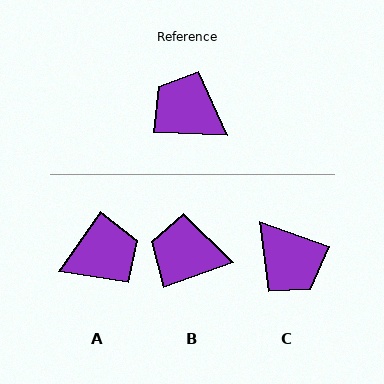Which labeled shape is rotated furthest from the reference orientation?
C, about 162 degrees away.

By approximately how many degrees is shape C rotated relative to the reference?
Approximately 162 degrees counter-clockwise.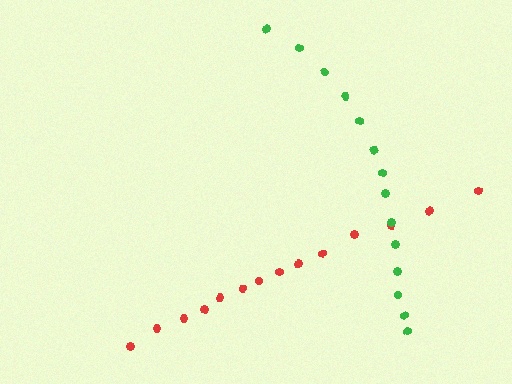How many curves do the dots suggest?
There are 2 distinct paths.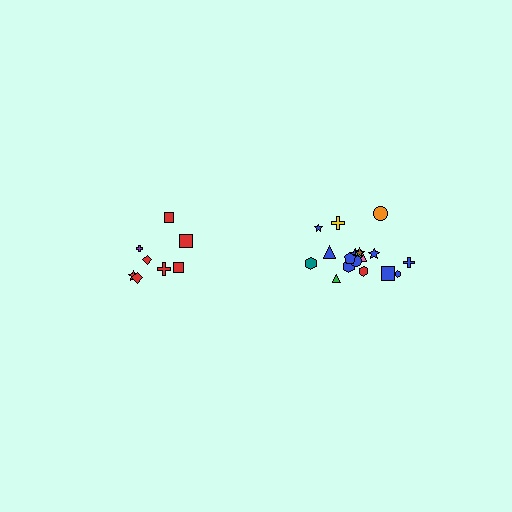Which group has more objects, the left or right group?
The right group.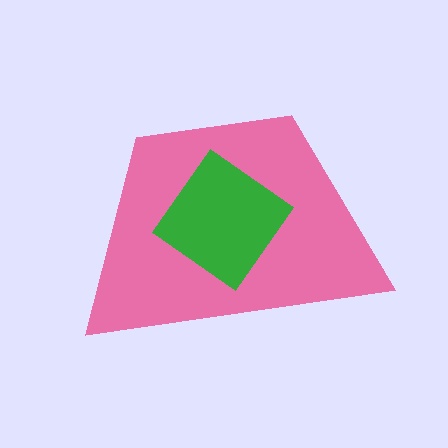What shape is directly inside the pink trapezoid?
The green diamond.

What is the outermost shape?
The pink trapezoid.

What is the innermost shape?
The green diamond.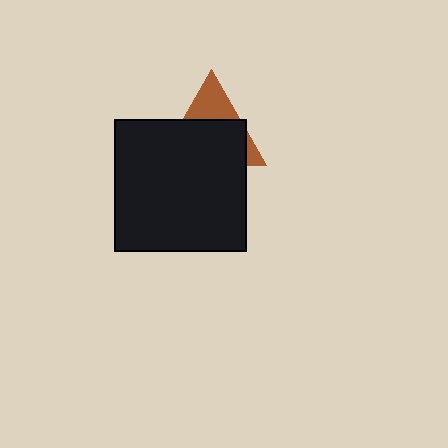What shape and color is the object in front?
The object in front is a black square.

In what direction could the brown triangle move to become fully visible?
The brown triangle could move up. That would shift it out from behind the black square entirely.